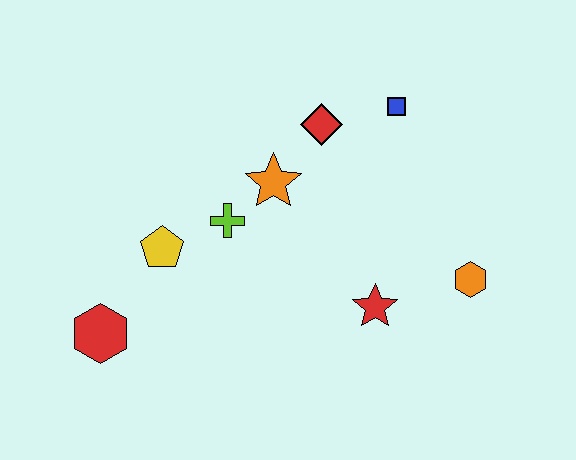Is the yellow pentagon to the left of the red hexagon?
No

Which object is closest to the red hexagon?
The yellow pentagon is closest to the red hexagon.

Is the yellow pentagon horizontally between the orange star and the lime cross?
No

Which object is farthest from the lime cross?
The orange hexagon is farthest from the lime cross.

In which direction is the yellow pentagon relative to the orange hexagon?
The yellow pentagon is to the left of the orange hexagon.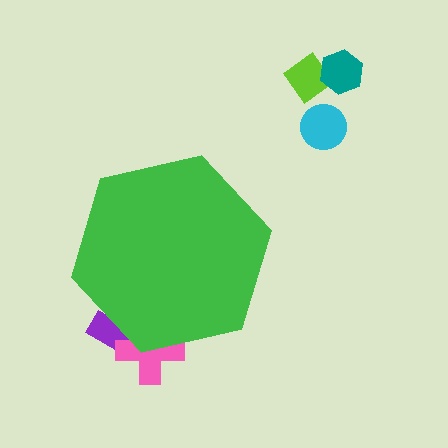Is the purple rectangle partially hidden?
Yes, the purple rectangle is partially hidden behind the green hexagon.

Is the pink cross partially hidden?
Yes, the pink cross is partially hidden behind the green hexagon.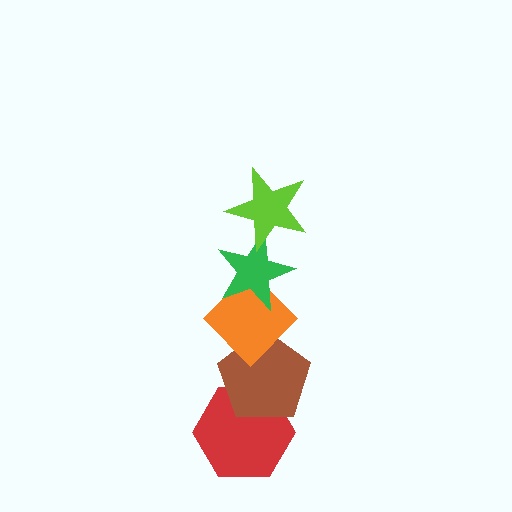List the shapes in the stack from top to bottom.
From top to bottom: the lime star, the green star, the orange diamond, the brown pentagon, the red hexagon.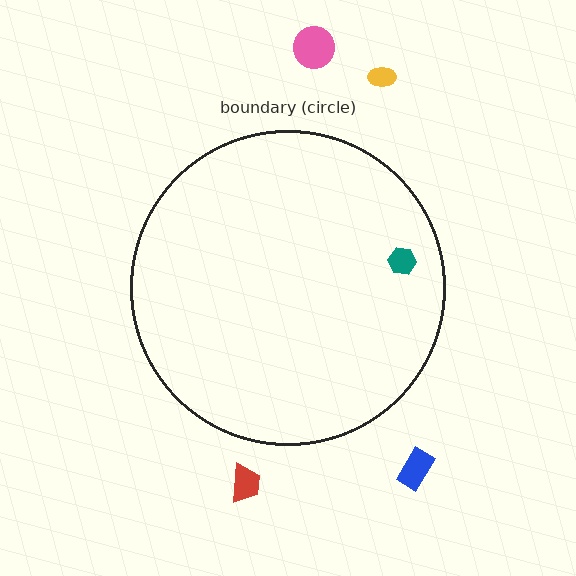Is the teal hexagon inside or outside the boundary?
Inside.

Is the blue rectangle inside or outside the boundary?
Outside.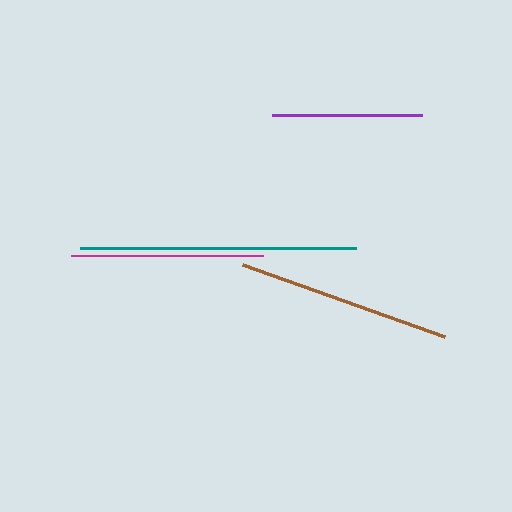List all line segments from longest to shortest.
From longest to shortest: teal, brown, magenta, purple.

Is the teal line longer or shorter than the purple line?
The teal line is longer than the purple line.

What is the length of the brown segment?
The brown segment is approximately 214 pixels long.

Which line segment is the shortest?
The purple line is the shortest at approximately 150 pixels.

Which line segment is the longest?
The teal line is the longest at approximately 276 pixels.